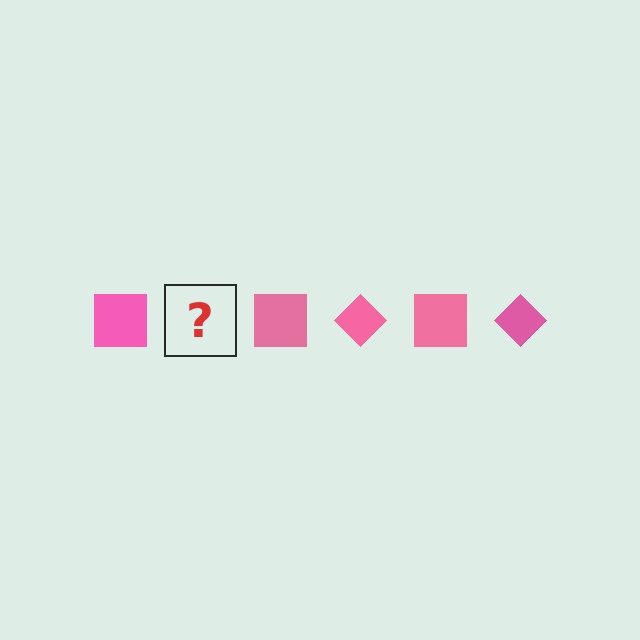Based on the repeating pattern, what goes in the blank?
The blank should be a pink diamond.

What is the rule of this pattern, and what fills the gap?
The rule is that the pattern cycles through square, diamond shapes in pink. The gap should be filled with a pink diamond.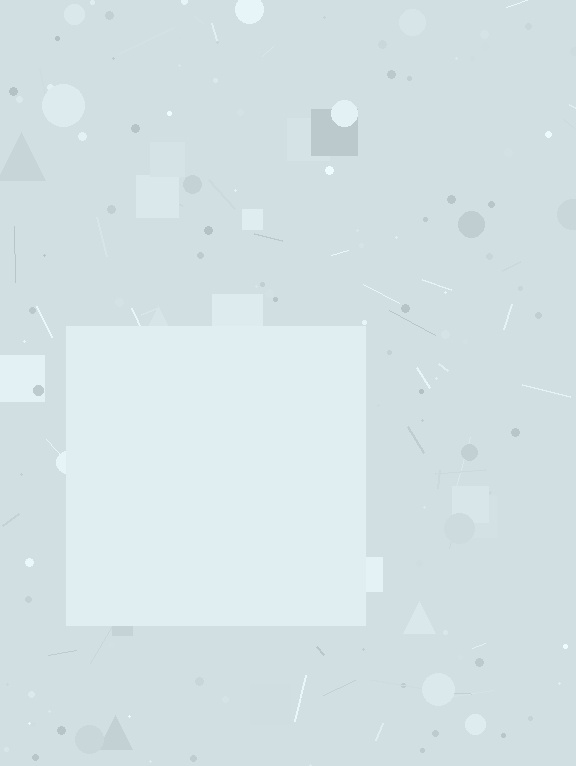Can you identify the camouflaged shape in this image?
The camouflaged shape is a square.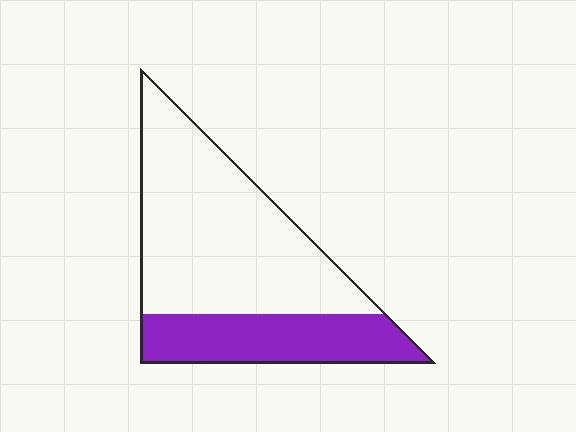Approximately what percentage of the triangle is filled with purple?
Approximately 30%.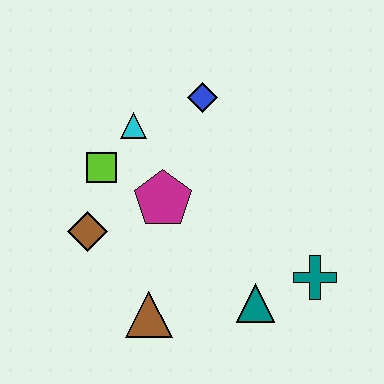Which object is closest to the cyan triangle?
The lime square is closest to the cyan triangle.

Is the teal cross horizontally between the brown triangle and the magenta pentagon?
No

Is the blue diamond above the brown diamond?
Yes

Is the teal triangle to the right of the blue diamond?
Yes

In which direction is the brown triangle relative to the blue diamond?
The brown triangle is below the blue diamond.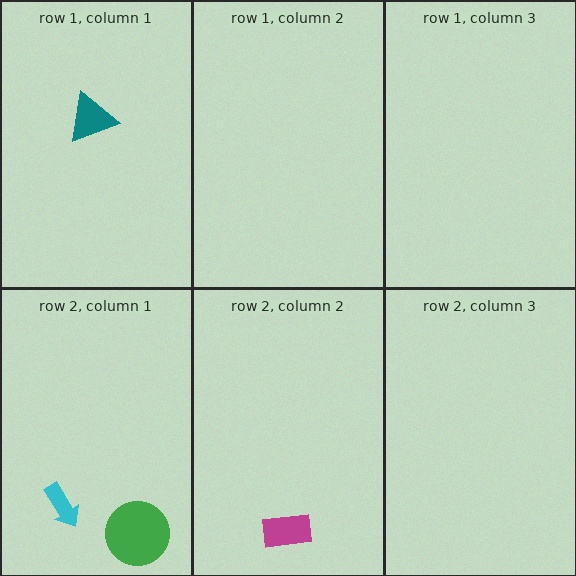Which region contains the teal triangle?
The row 1, column 1 region.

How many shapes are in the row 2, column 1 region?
2.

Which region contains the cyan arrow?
The row 2, column 1 region.